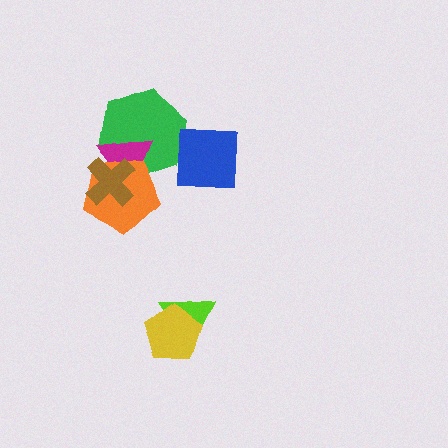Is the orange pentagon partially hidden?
Yes, it is partially covered by another shape.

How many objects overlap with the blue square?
0 objects overlap with the blue square.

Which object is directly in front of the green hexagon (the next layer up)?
The magenta triangle is directly in front of the green hexagon.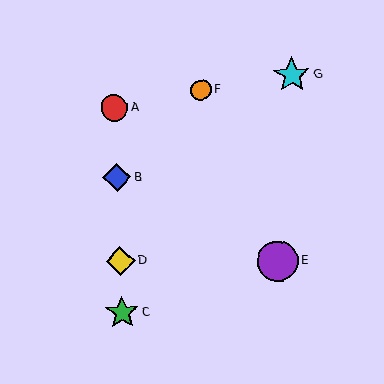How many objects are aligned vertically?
4 objects (A, B, C, D) are aligned vertically.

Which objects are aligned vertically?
Objects A, B, C, D are aligned vertically.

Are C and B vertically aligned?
Yes, both are at x≈122.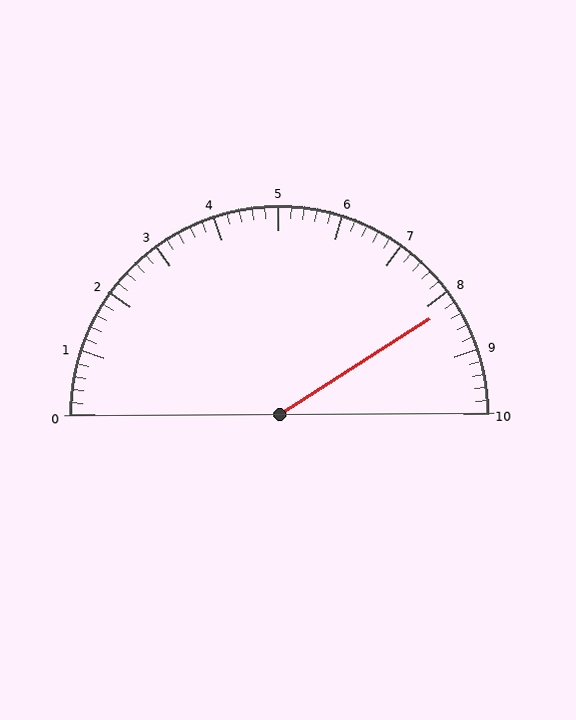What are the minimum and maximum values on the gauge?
The gauge ranges from 0 to 10.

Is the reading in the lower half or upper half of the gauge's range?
The reading is in the upper half of the range (0 to 10).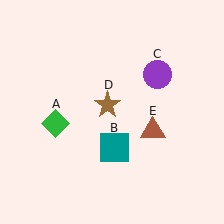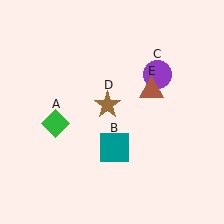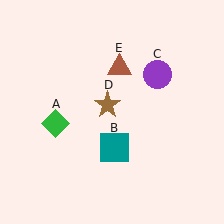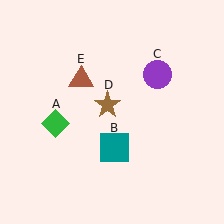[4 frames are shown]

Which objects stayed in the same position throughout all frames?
Green diamond (object A) and teal square (object B) and purple circle (object C) and brown star (object D) remained stationary.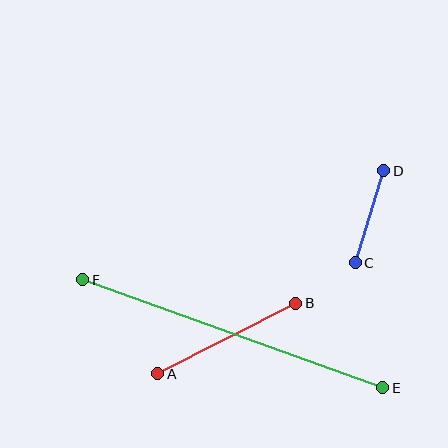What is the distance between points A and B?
The distance is approximately 155 pixels.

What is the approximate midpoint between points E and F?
The midpoint is at approximately (233, 334) pixels.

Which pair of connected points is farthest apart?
Points E and F are farthest apart.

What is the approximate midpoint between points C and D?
The midpoint is at approximately (369, 217) pixels.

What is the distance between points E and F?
The distance is approximately 319 pixels.